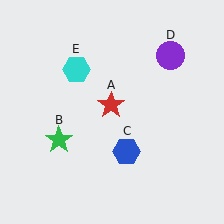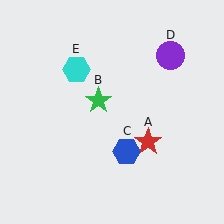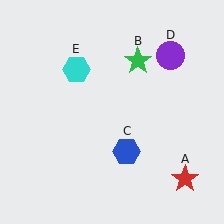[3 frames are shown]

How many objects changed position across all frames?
2 objects changed position: red star (object A), green star (object B).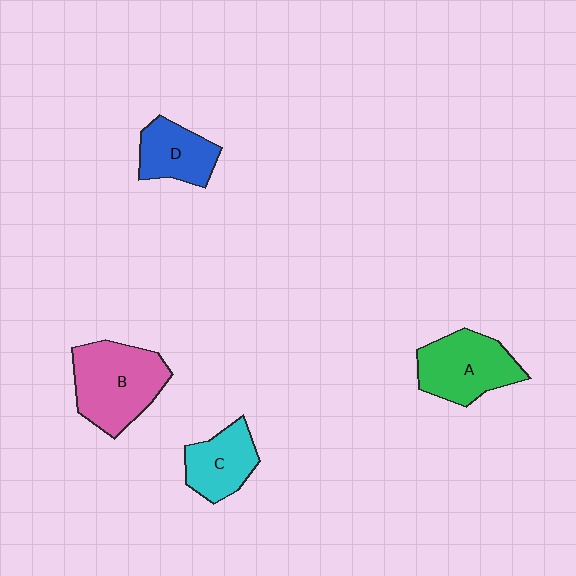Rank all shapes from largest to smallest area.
From largest to smallest: B (pink), A (green), C (cyan), D (blue).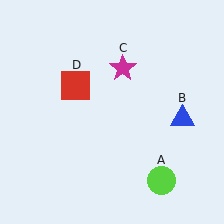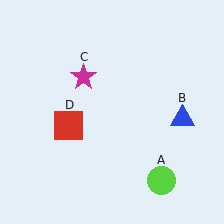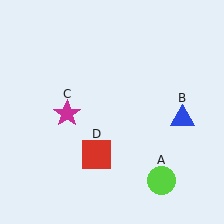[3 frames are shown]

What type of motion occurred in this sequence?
The magenta star (object C), red square (object D) rotated counterclockwise around the center of the scene.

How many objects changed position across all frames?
2 objects changed position: magenta star (object C), red square (object D).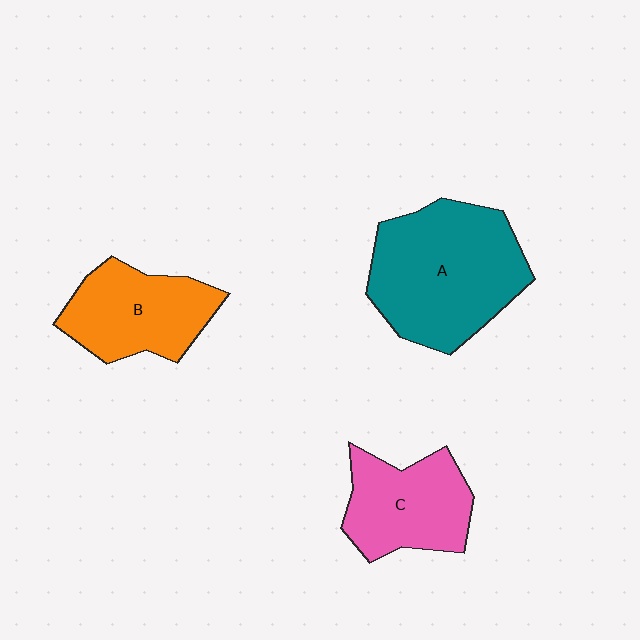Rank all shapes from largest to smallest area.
From largest to smallest: A (teal), B (orange), C (pink).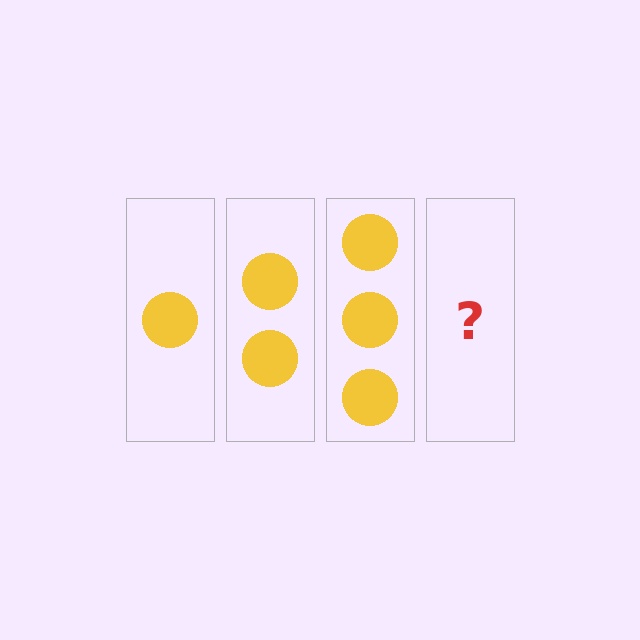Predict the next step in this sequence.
The next step is 4 circles.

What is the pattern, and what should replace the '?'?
The pattern is that each step adds one more circle. The '?' should be 4 circles.